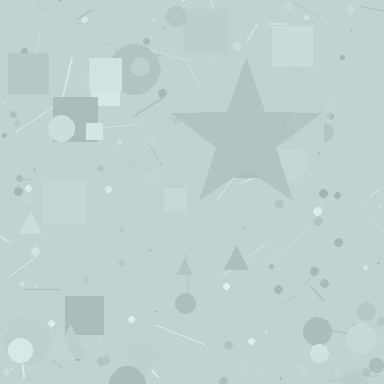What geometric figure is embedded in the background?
A star is embedded in the background.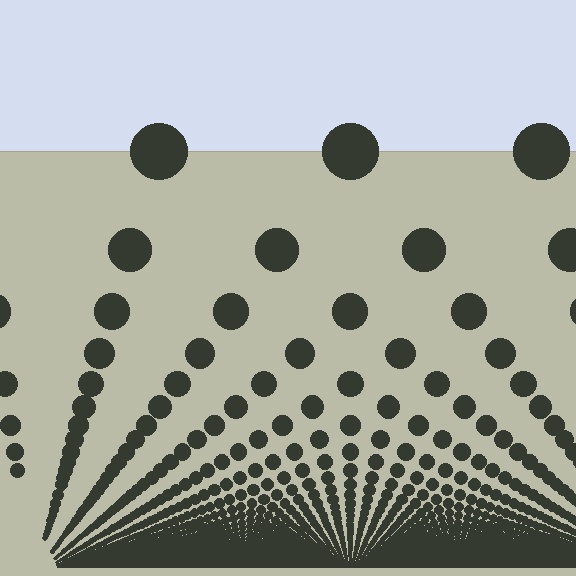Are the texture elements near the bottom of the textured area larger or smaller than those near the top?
Smaller. The gradient is inverted — elements near the bottom are smaller and denser.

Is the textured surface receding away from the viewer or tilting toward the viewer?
The surface appears to tilt toward the viewer. Texture elements get larger and sparser toward the top.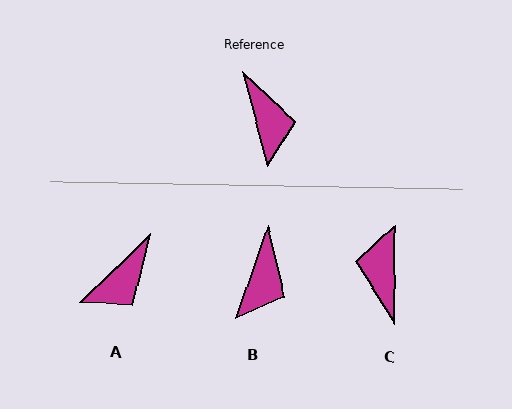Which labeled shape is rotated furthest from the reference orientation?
C, about 165 degrees away.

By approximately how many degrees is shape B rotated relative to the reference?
Approximately 33 degrees clockwise.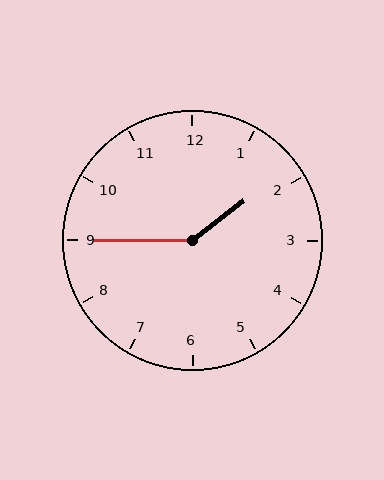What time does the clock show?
1:45.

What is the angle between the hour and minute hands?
Approximately 142 degrees.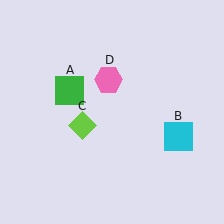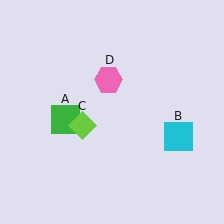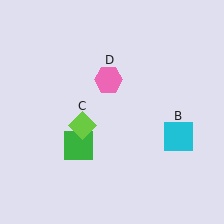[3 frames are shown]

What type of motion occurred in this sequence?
The green square (object A) rotated counterclockwise around the center of the scene.